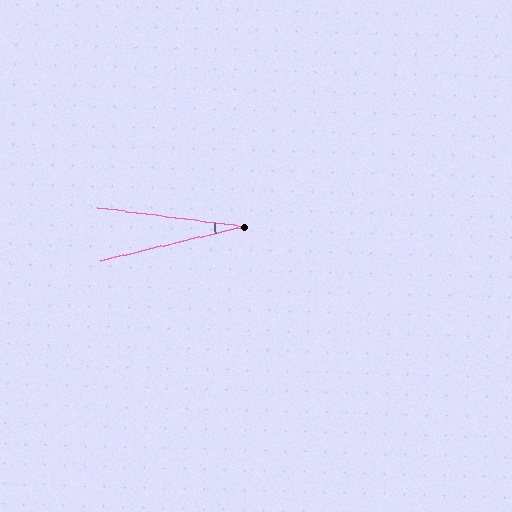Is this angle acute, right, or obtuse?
It is acute.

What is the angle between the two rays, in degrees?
Approximately 21 degrees.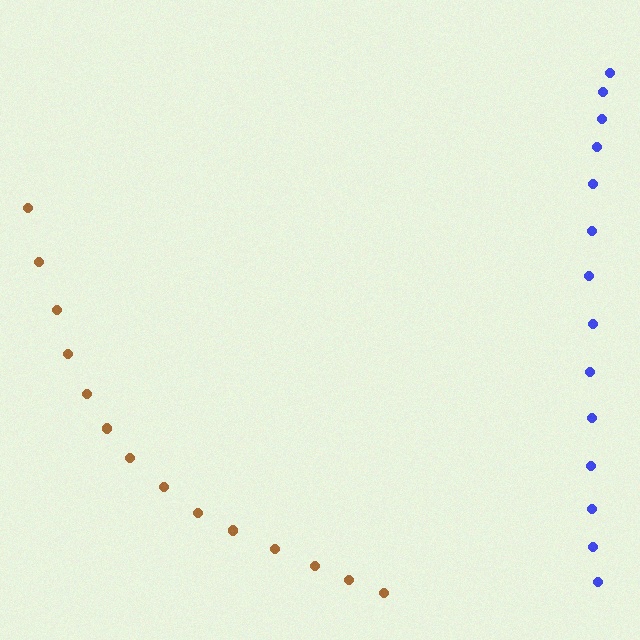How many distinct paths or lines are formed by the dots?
There are 2 distinct paths.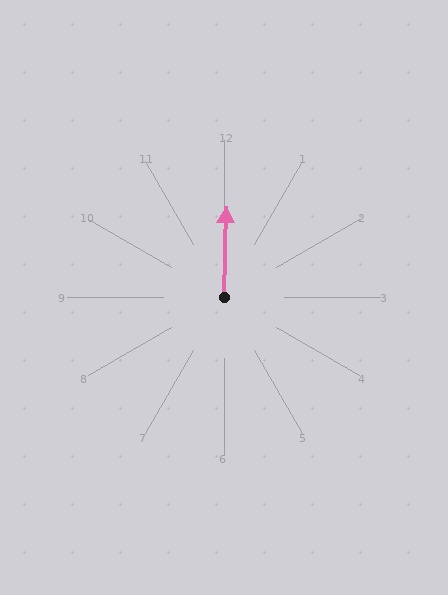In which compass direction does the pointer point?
North.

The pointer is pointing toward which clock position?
Roughly 12 o'clock.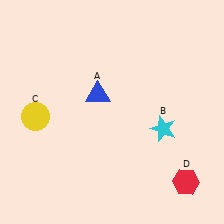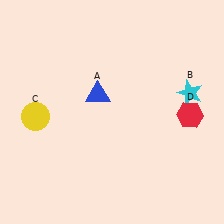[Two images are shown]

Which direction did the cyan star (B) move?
The cyan star (B) moved up.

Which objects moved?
The objects that moved are: the cyan star (B), the red hexagon (D).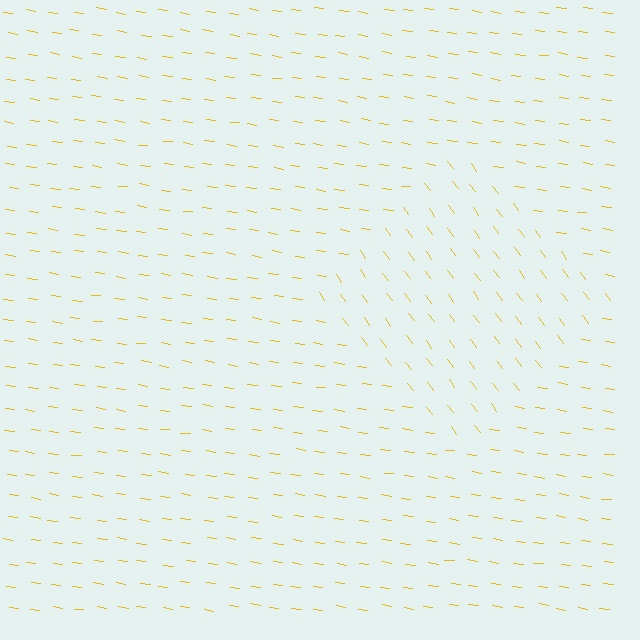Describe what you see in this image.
The image is filled with small yellow line segments. A diamond region in the image has lines oriented differently from the surrounding lines, creating a visible texture boundary.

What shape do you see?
I see a diamond.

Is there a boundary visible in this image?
Yes, there is a texture boundary formed by a change in line orientation.